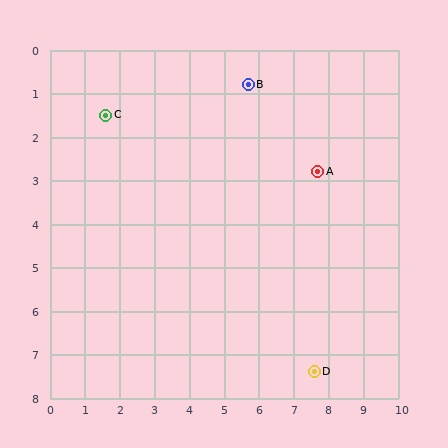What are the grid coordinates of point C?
Point C is at approximately (1.6, 1.5).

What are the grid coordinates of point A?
Point A is at approximately (7.7, 2.8).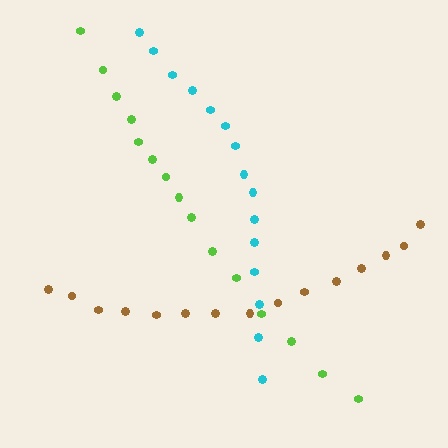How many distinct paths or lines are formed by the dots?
There are 3 distinct paths.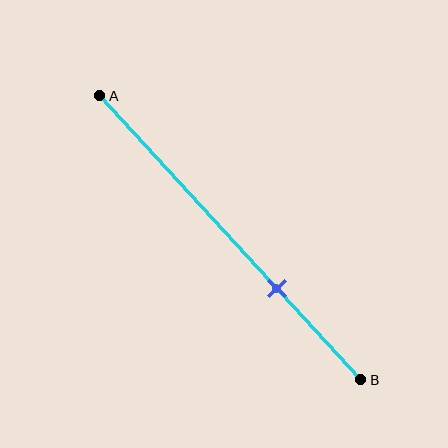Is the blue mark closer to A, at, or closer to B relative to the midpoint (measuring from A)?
The blue mark is closer to point B than the midpoint of segment AB.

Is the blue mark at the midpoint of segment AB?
No, the mark is at about 70% from A, not at the 50% midpoint.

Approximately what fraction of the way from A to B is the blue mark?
The blue mark is approximately 70% of the way from A to B.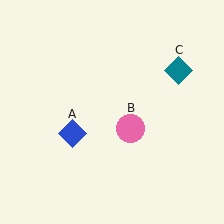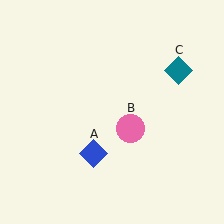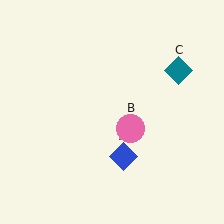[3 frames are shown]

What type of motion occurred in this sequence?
The blue diamond (object A) rotated counterclockwise around the center of the scene.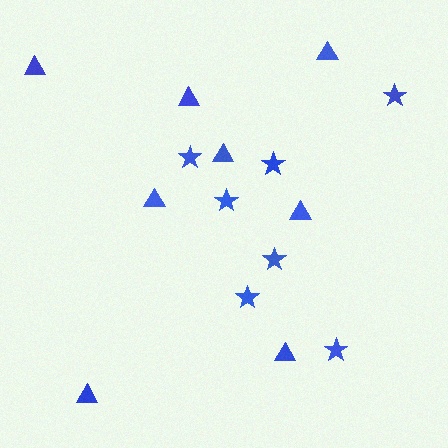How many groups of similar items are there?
There are 2 groups: one group of stars (7) and one group of triangles (8).